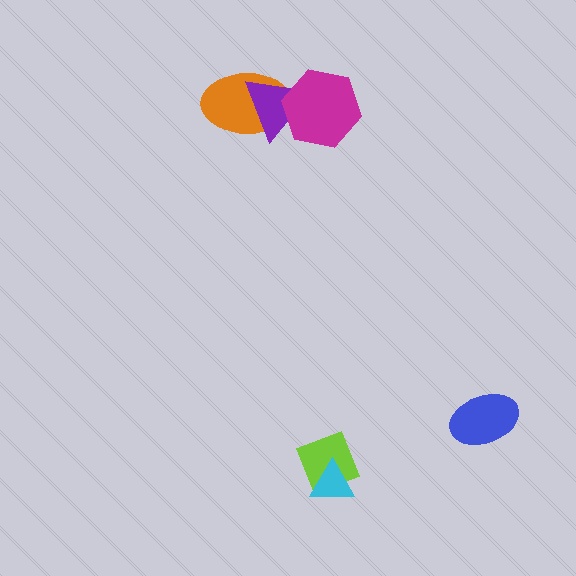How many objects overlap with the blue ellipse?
0 objects overlap with the blue ellipse.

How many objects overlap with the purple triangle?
2 objects overlap with the purple triangle.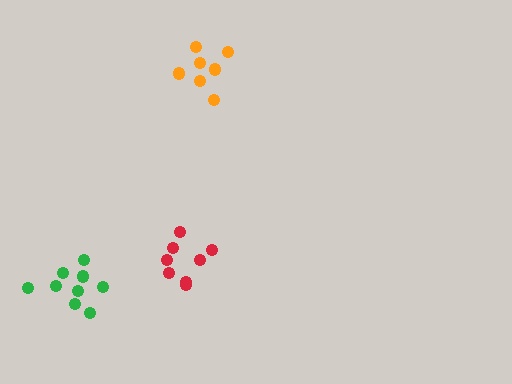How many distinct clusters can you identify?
There are 3 distinct clusters.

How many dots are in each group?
Group 1: 7 dots, Group 2: 9 dots, Group 3: 8 dots (24 total).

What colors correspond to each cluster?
The clusters are colored: orange, green, red.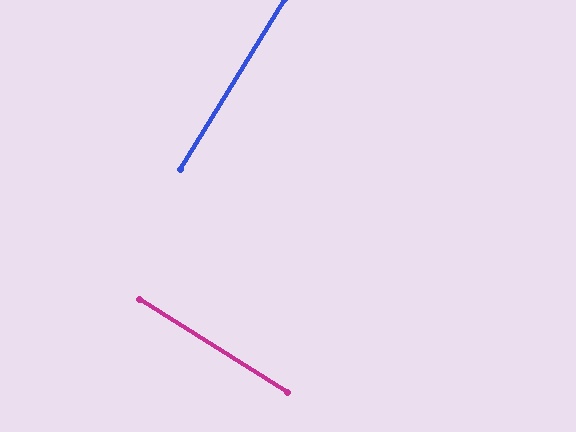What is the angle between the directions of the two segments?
Approximately 89 degrees.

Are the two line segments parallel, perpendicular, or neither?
Perpendicular — they meet at approximately 89°.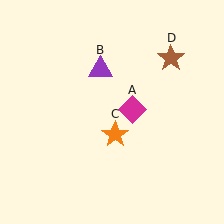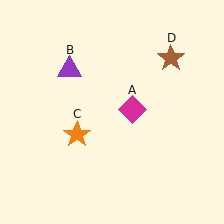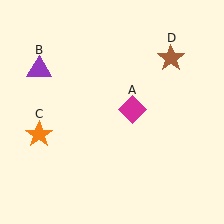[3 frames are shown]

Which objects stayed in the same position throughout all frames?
Magenta diamond (object A) and brown star (object D) remained stationary.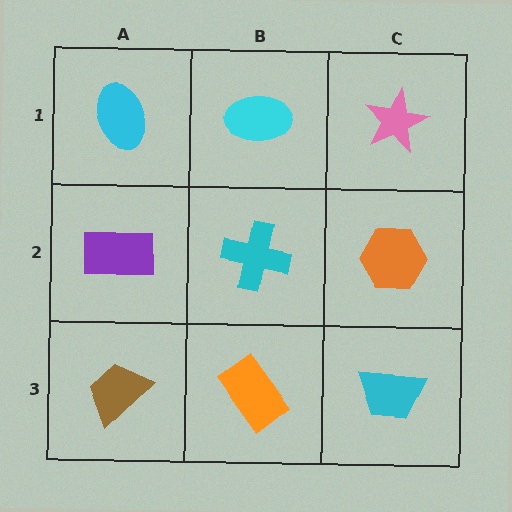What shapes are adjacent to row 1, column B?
A cyan cross (row 2, column B), a cyan ellipse (row 1, column A), a pink star (row 1, column C).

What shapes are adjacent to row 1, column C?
An orange hexagon (row 2, column C), a cyan ellipse (row 1, column B).